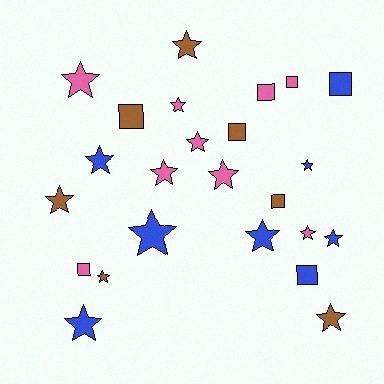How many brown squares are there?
There are 3 brown squares.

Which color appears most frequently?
Pink, with 9 objects.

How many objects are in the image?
There are 24 objects.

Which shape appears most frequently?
Star, with 16 objects.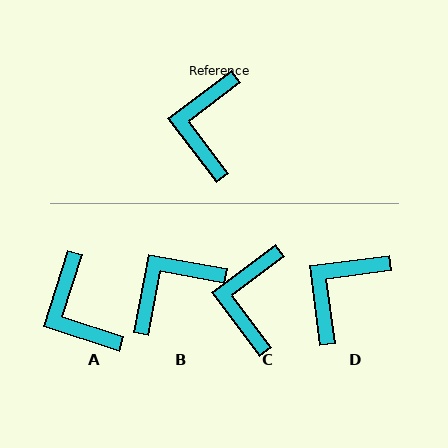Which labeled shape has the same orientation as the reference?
C.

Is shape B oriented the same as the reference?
No, it is off by about 48 degrees.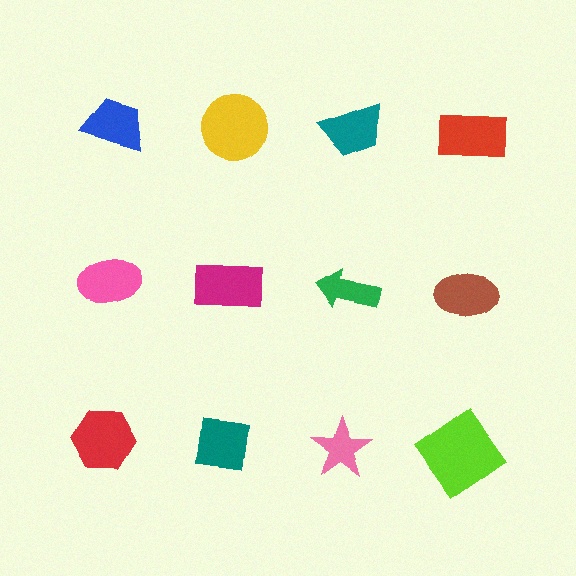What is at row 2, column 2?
A magenta rectangle.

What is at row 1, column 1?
A blue trapezoid.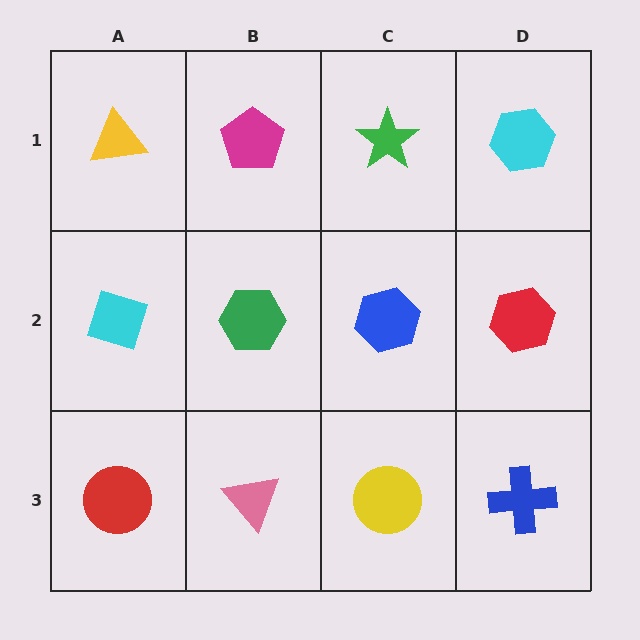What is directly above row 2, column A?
A yellow triangle.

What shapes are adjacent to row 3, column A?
A cyan diamond (row 2, column A), a pink triangle (row 3, column B).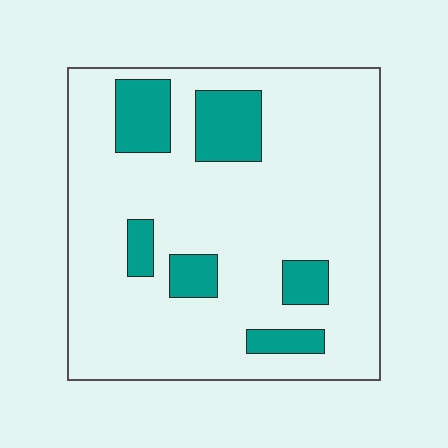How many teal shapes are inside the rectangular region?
6.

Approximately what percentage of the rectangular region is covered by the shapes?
Approximately 15%.